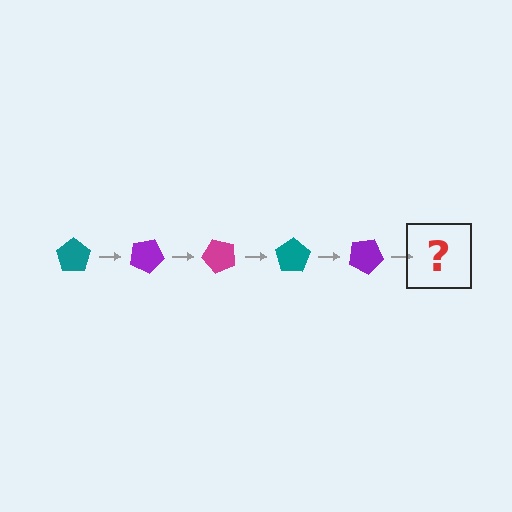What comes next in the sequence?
The next element should be a magenta pentagon, rotated 125 degrees from the start.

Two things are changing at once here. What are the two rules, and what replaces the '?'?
The two rules are that it rotates 25 degrees each step and the color cycles through teal, purple, and magenta. The '?' should be a magenta pentagon, rotated 125 degrees from the start.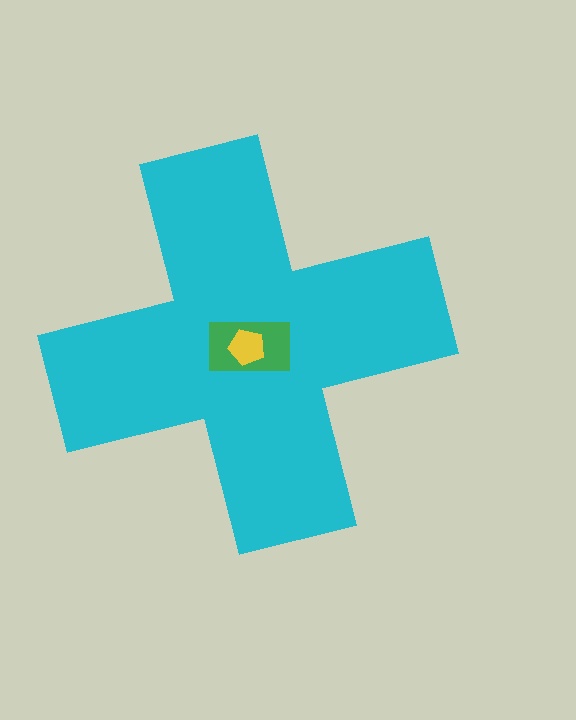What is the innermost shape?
The yellow pentagon.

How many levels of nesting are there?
3.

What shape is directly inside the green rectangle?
The yellow pentagon.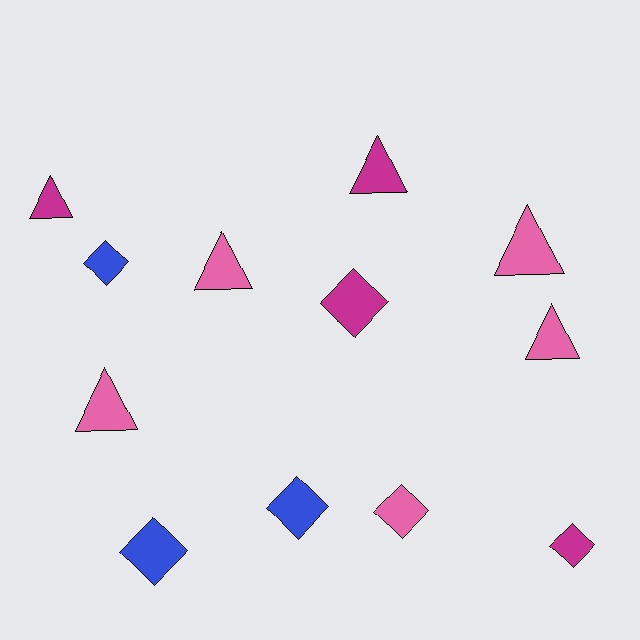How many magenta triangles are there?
There are 2 magenta triangles.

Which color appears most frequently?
Pink, with 5 objects.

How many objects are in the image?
There are 12 objects.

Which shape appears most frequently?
Triangle, with 6 objects.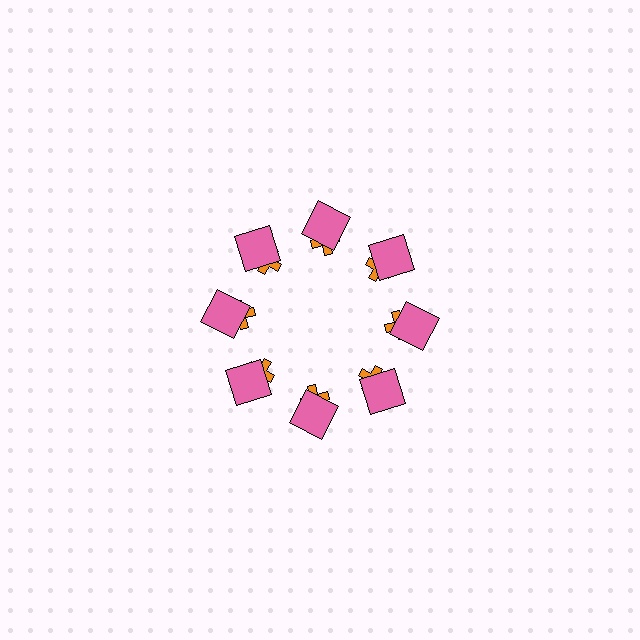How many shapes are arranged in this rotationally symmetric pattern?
There are 16 shapes, arranged in 8 groups of 2.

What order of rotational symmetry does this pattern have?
This pattern has 8-fold rotational symmetry.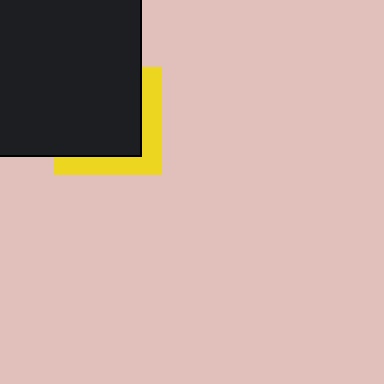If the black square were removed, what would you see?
You would see the complete yellow square.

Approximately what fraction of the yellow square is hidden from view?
Roughly 68% of the yellow square is hidden behind the black square.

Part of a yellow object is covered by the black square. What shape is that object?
It is a square.